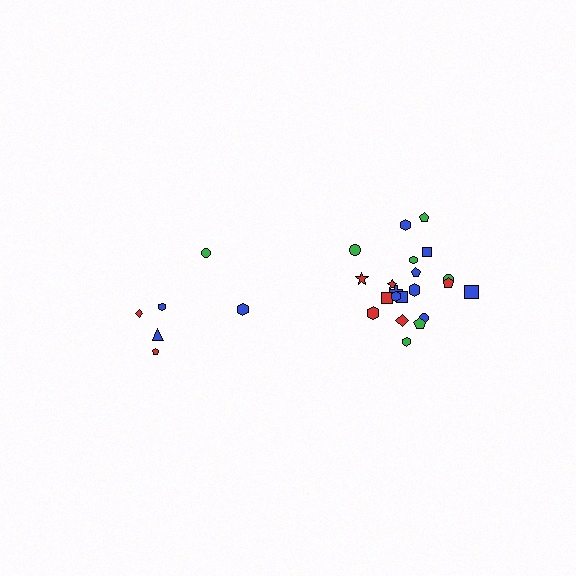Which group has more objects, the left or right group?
The right group.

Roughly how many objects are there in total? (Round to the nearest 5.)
Roughly 30 objects in total.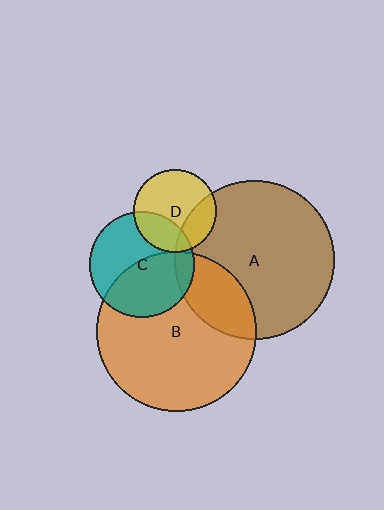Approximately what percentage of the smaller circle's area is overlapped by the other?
Approximately 20%.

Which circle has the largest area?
Circle B (orange).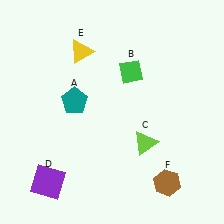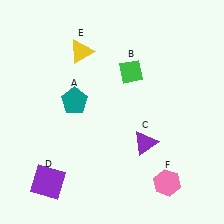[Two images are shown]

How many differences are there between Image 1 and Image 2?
There are 2 differences between the two images.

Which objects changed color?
C changed from lime to purple. F changed from brown to pink.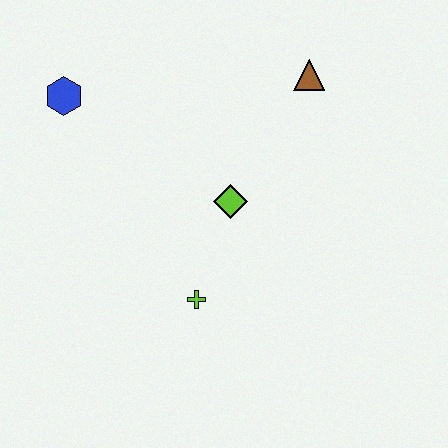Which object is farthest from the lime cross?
The brown triangle is farthest from the lime cross.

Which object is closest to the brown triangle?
The lime diamond is closest to the brown triangle.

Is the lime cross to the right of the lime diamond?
No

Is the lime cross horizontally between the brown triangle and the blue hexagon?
Yes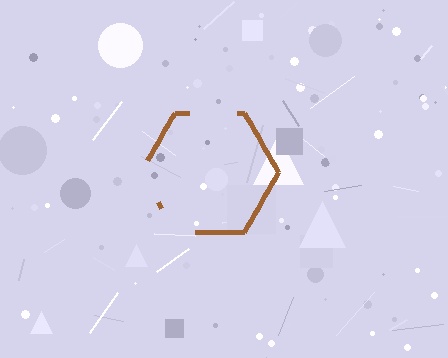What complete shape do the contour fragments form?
The contour fragments form a hexagon.